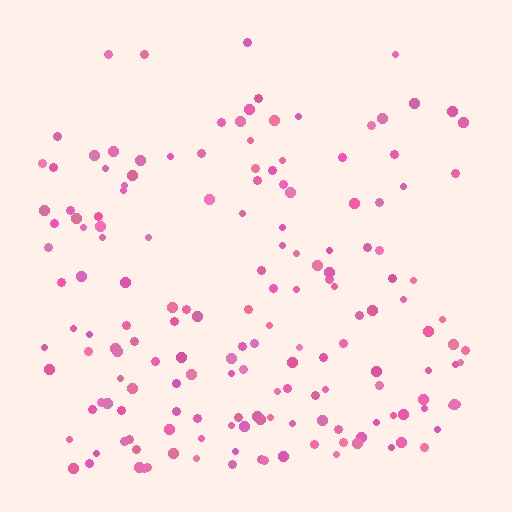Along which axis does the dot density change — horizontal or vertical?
Vertical.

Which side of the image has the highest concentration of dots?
The bottom.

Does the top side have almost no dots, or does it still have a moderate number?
Still a moderate number, just noticeably fewer than the bottom.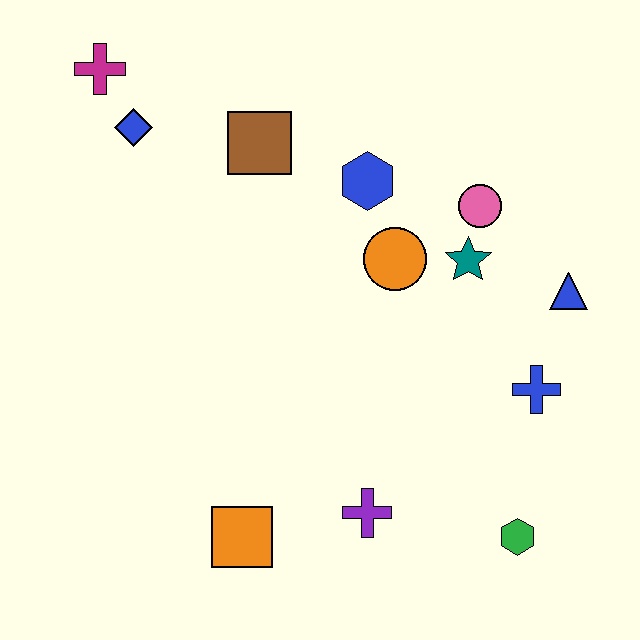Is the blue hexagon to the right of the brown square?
Yes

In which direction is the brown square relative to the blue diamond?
The brown square is to the right of the blue diamond.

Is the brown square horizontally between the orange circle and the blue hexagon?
No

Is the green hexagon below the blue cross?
Yes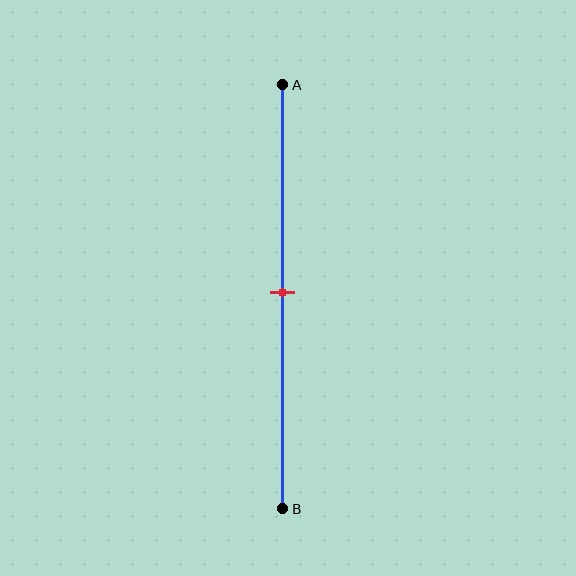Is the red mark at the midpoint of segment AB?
Yes, the mark is approximately at the midpoint.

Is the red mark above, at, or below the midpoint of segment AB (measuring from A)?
The red mark is approximately at the midpoint of segment AB.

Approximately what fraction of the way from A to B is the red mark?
The red mark is approximately 50% of the way from A to B.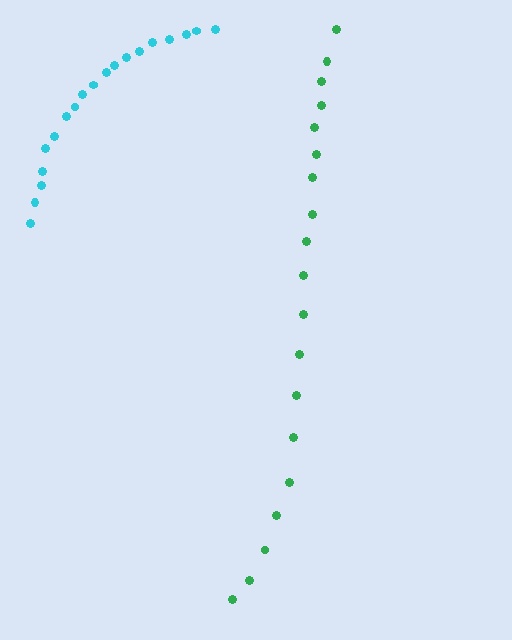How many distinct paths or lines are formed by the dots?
There are 2 distinct paths.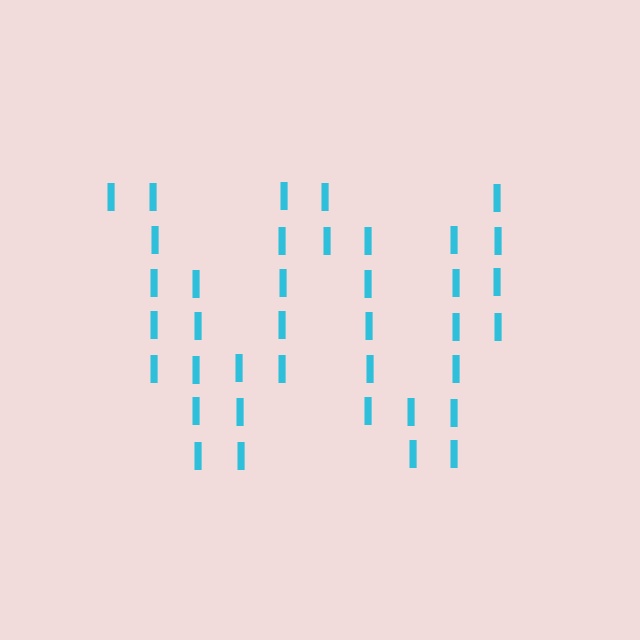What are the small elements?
The small elements are letter I's.